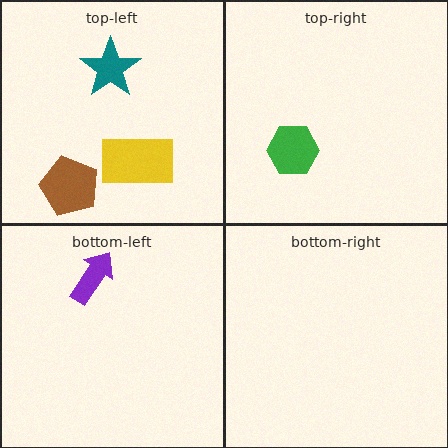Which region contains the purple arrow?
The bottom-left region.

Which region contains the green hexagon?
The top-right region.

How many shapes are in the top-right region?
1.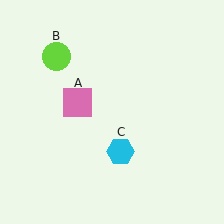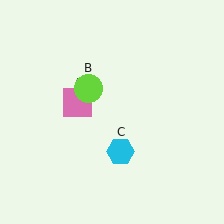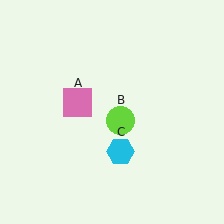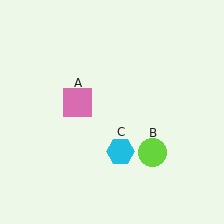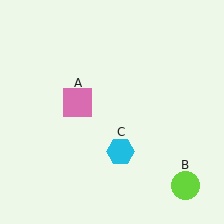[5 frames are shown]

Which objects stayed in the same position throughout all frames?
Pink square (object A) and cyan hexagon (object C) remained stationary.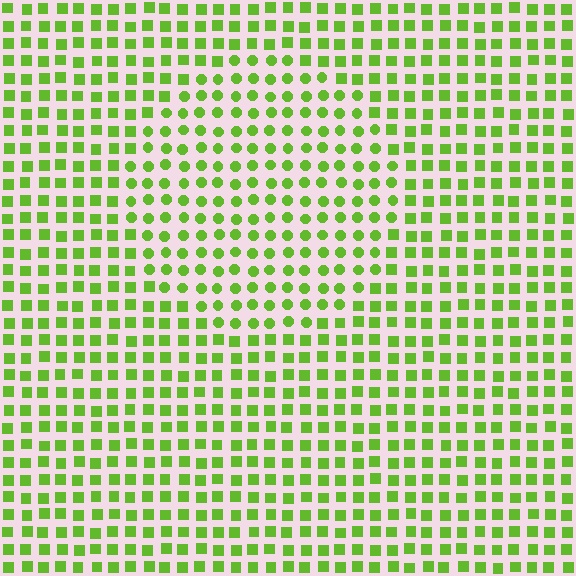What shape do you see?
I see a circle.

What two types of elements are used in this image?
The image uses circles inside the circle region and squares outside it.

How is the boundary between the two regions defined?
The boundary is defined by a change in element shape: circles inside vs. squares outside. All elements share the same color and spacing.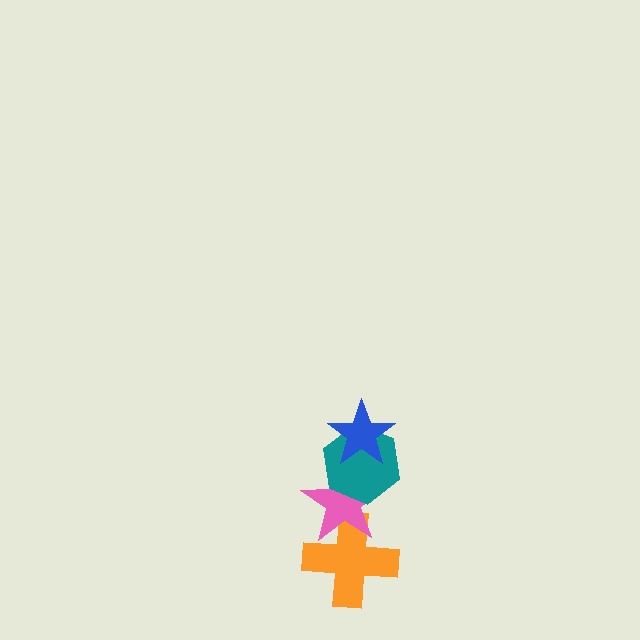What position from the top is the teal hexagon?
The teal hexagon is 2nd from the top.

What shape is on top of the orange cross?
The pink star is on top of the orange cross.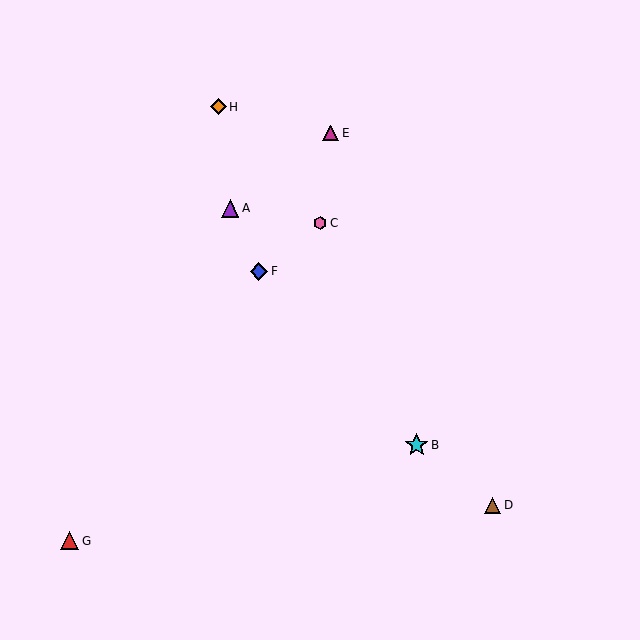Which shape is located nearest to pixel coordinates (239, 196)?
The purple triangle (labeled A) at (230, 208) is nearest to that location.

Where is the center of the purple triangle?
The center of the purple triangle is at (230, 208).